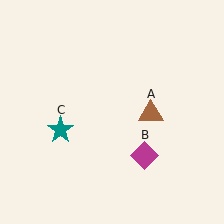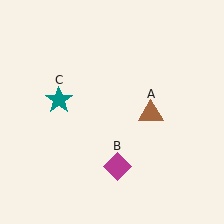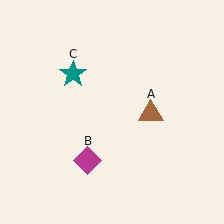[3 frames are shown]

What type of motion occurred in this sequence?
The magenta diamond (object B), teal star (object C) rotated clockwise around the center of the scene.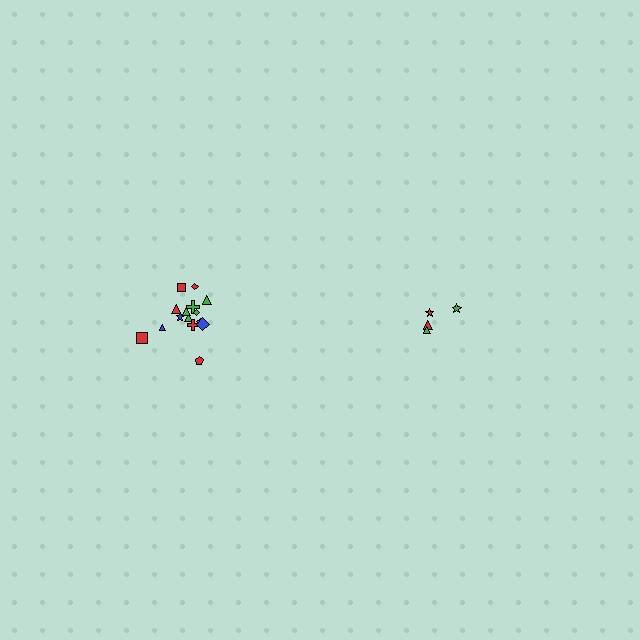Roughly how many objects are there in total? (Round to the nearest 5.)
Roughly 20 objects in total.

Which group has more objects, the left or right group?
The left group.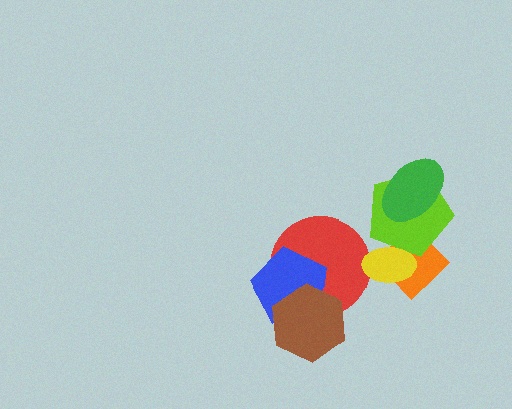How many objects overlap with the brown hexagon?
2 objects overlap with the brown hexagon.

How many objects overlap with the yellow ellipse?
3 objects overlap with the yellow ellipse.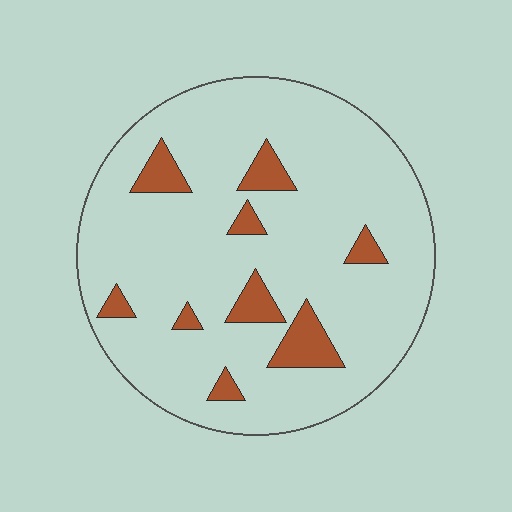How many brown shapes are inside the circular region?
9.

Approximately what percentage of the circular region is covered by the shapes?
Approximately 10%.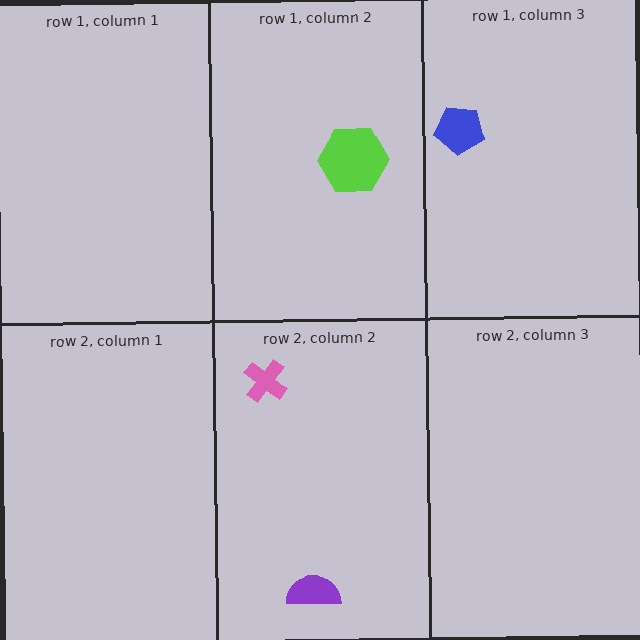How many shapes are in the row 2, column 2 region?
2.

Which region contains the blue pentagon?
The row 1, column 3 region.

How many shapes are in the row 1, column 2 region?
1.